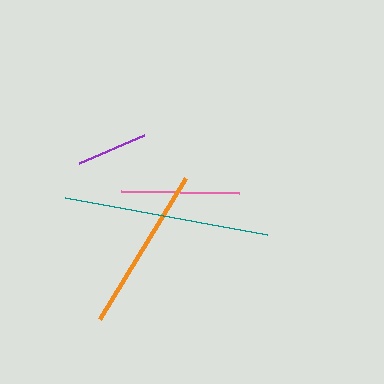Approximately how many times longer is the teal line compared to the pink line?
The teal line is approximately 1.7 times the length of the pink line.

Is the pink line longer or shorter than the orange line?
The orange line is longer than the pink line.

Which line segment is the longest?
The teal line is the longest at approximately 205 pixels.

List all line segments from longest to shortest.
From longest to shortest: teal, orange, pink, purple.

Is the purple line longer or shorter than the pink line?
The pink line is longer than the purple line.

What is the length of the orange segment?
The orange segment is approximately 165 pixels long.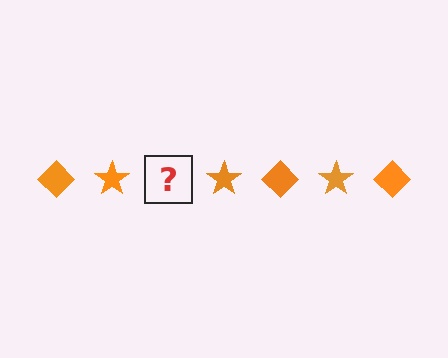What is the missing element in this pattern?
The missing element is an orange diamond.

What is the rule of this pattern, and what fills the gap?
The rule is that the pattern cycles through diamond, star shapes in orange. The gap should be filled with an orange diamond.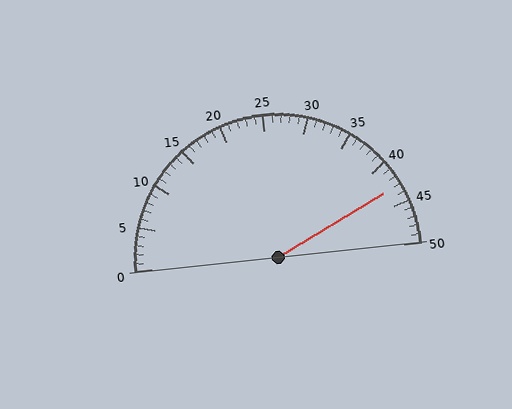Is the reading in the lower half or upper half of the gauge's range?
The reading is in the upper half of the range (0 to 50).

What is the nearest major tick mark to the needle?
The nearest major tick mark is 45.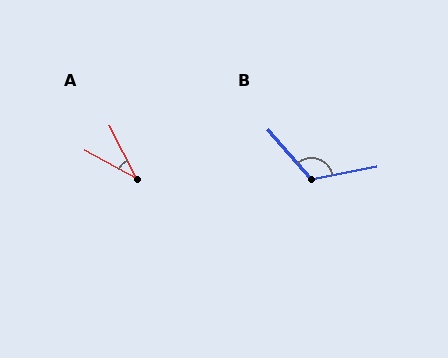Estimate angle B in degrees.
Approximately 121 degrees.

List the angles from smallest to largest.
A (35°), B (121°).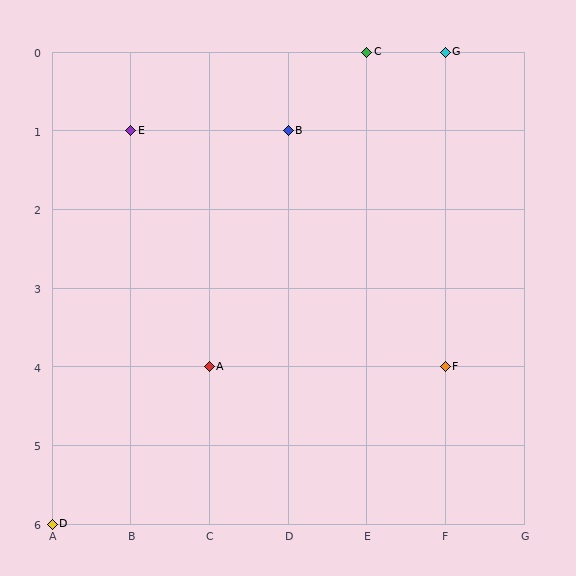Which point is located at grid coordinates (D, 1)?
Point B is at (D, 1).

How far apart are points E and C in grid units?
Points E and C are 3 columns and 1 row apart (about 3.2 grid units diagonally).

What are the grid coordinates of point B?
Point B is at grid coordinates (D, 1).